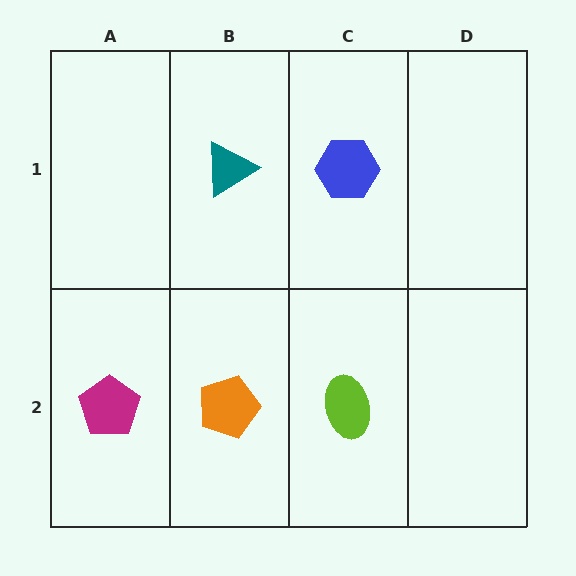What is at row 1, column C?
A blue hexagon.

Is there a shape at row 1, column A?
No, that cell is empty.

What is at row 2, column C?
A lime ellipse.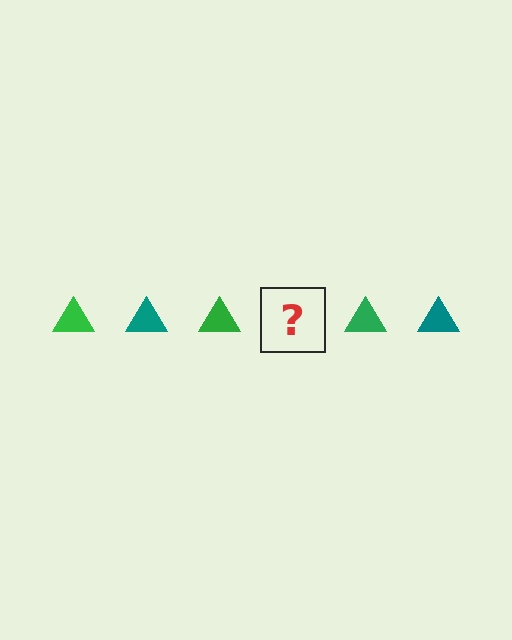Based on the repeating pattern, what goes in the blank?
The blank should be a teal triangle.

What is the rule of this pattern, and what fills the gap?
The rule is that the pattern cycles through green, teal triangles. The gap should be filled with a teal triangle.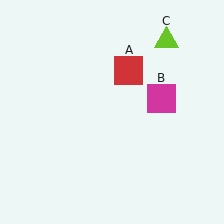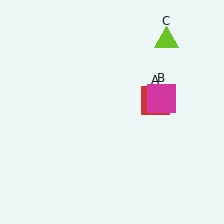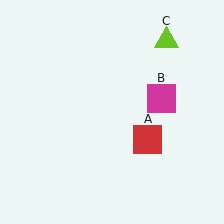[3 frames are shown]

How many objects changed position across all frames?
1 object changed position: red square (object A).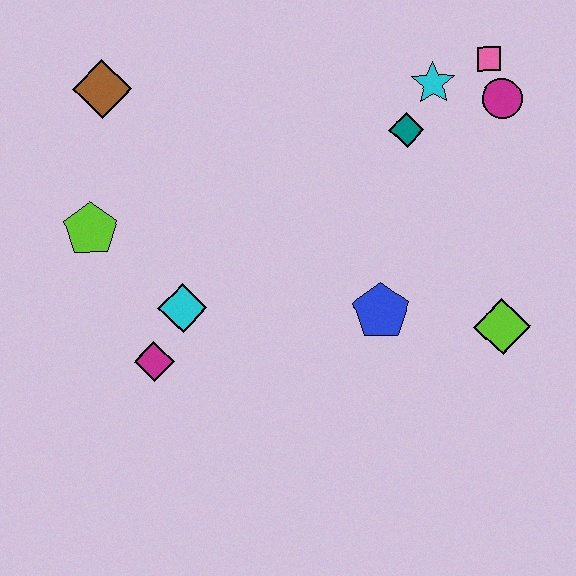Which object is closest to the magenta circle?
The pink square is closest to the magenta circle.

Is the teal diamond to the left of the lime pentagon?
No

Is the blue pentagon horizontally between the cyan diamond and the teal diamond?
Yes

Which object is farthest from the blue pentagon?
The brown diamond is farthest from the blue pentagon.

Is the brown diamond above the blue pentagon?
Yes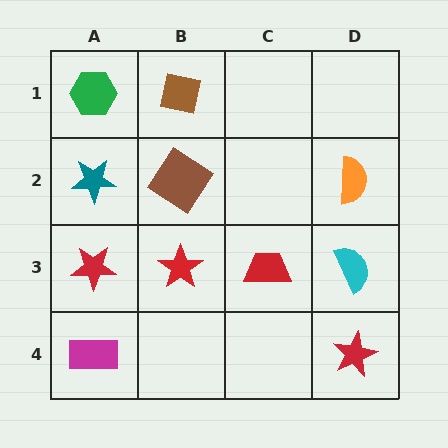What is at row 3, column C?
A red trapezoid.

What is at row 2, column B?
A brown diamond.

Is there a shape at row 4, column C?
No, that cell is empty.